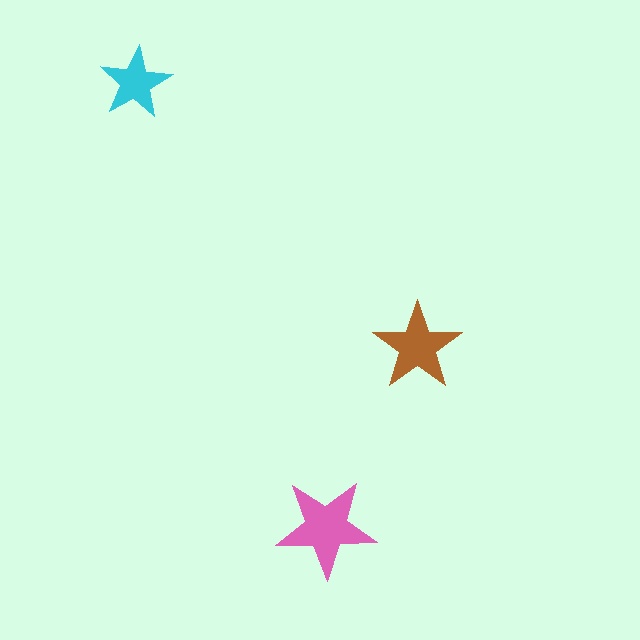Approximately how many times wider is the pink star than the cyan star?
About 1.5 times wider.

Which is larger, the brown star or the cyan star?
The brown one.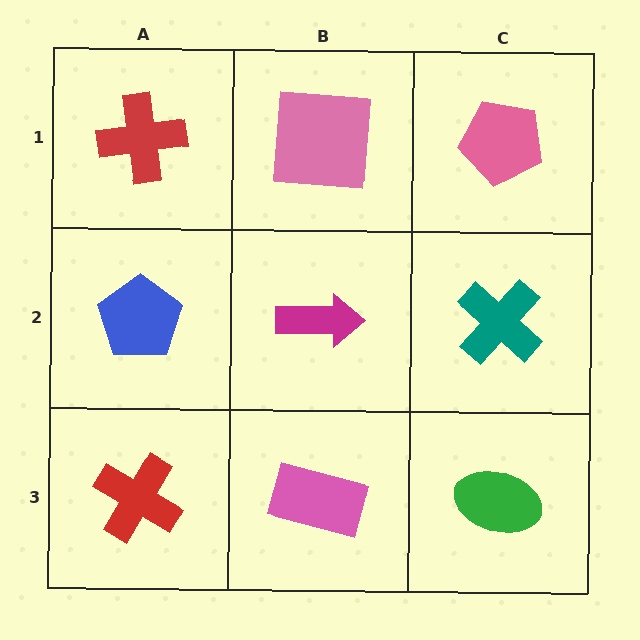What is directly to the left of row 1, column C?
A pink square.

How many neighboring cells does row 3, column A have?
2.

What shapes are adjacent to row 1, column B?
A magenta arrow (row 2, column B), a red cross (row 1, column A), a pink pentagon (row 1, column C).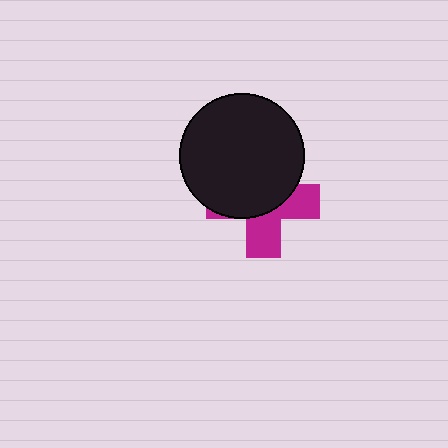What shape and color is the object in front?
The object in front is a black circle.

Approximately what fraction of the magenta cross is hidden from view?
Roughly 58% of the magenta cross is hidden behind the black circle.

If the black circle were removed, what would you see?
You would see the complete magenta cross.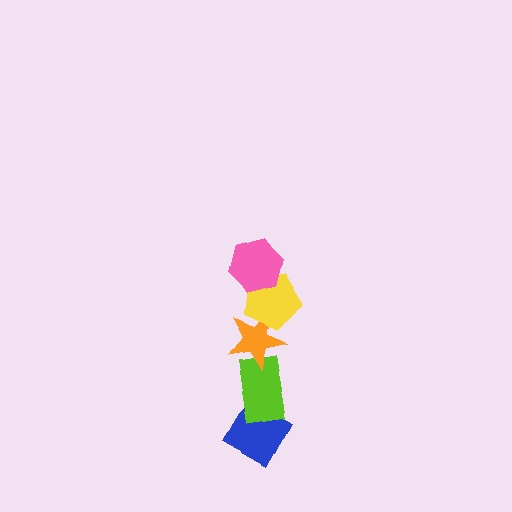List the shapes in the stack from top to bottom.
From top to bottom: the pink hexagon, the yellow pentagon, the orange star, the lime rectangle, the blue diamond.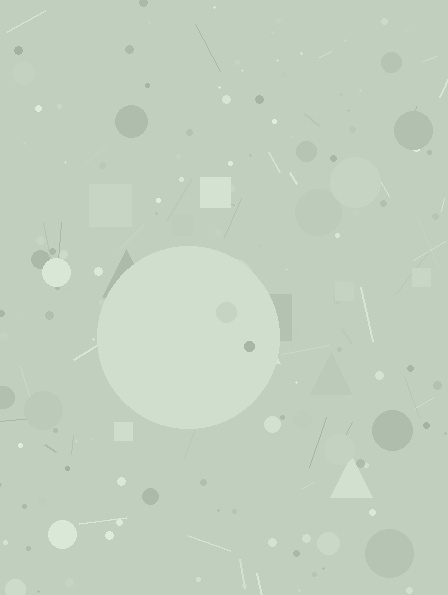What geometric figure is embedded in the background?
A circle is embedded in the background.